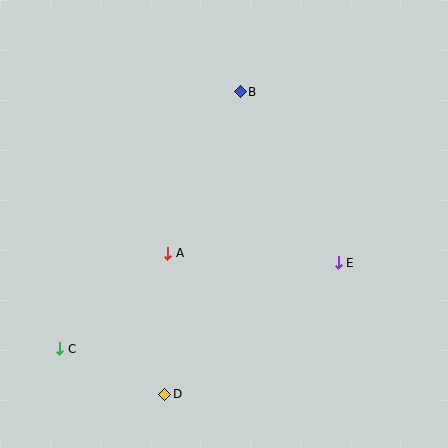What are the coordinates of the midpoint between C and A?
The midpoint between C and A is at (114, 301).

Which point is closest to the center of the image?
Point A at (168, 253) is closest to the center.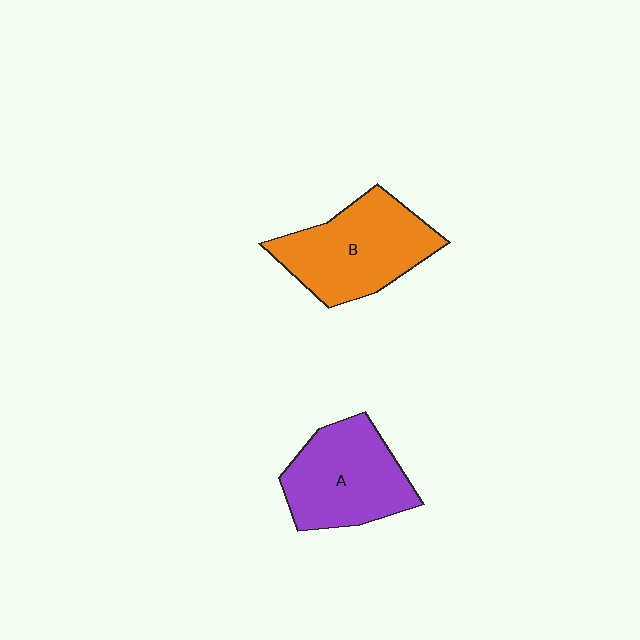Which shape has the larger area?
Shape B (orange).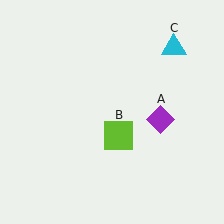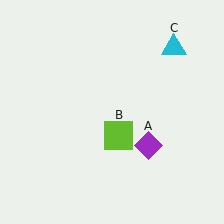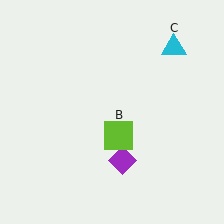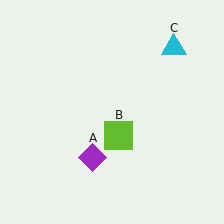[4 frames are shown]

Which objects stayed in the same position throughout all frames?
Lime square (object B) and cyan triangle (object C) remained stationary.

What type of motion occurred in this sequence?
The purple diamond (object A) rotated clockwise around the center of the scene.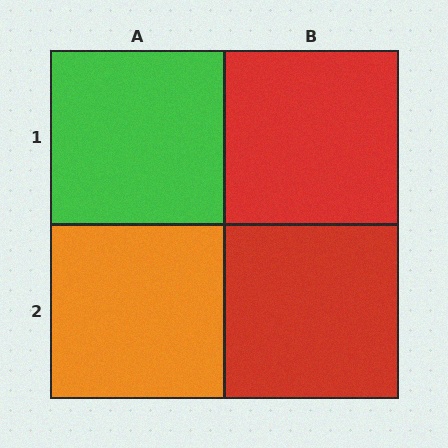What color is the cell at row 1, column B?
Red.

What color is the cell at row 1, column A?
Green.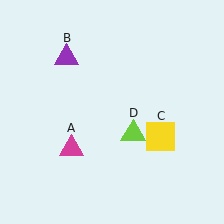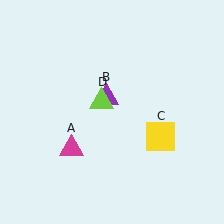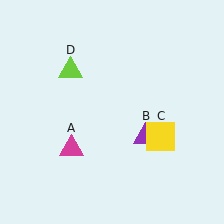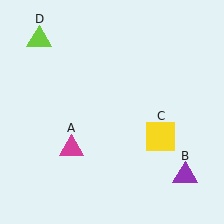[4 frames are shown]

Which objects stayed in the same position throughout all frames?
Magenta triangle (object A) and yellow square (object C) remained stationary.